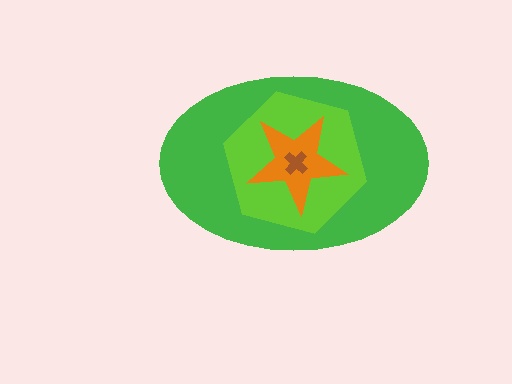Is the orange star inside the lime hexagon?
Yes.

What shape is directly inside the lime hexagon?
The orange star.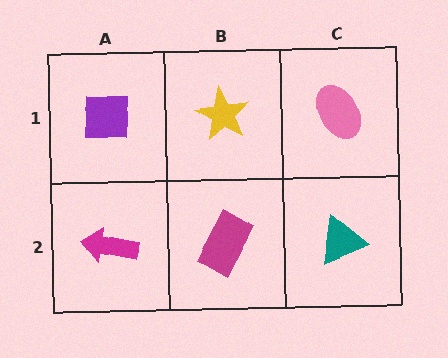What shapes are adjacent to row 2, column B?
A yellow star (row 1, column B), a magenta arrow (row 2, column A), a teal triangle (row 2, column C).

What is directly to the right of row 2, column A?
A magenta rectangle.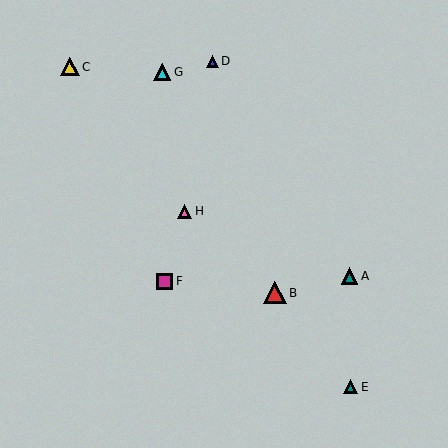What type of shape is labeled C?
Shape C is a yellow triangle.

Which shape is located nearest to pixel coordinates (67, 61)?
The yellow triangle (labeled C) at (70, 67) is nearest to that location.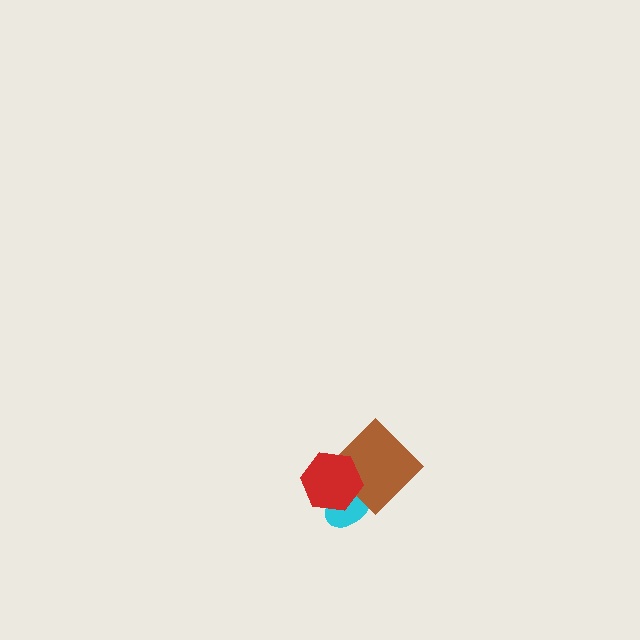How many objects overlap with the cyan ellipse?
2 objects overlap with the cyan ellipse.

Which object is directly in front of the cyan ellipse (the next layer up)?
The brown diamond is directly in front of the cyan ellipse.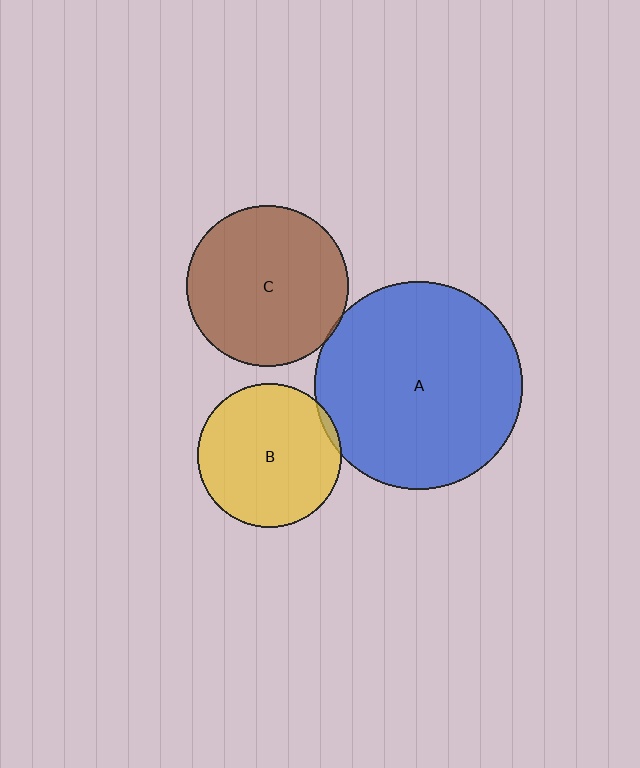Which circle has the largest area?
Circle A (blue).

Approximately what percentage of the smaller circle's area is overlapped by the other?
Approximately 5%.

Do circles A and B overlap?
Yes.